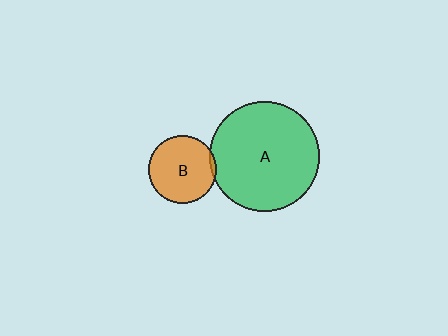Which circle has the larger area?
Circle A (green).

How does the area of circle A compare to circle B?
Approximately 2.7 times.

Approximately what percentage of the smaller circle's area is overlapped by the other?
Approximately 5%.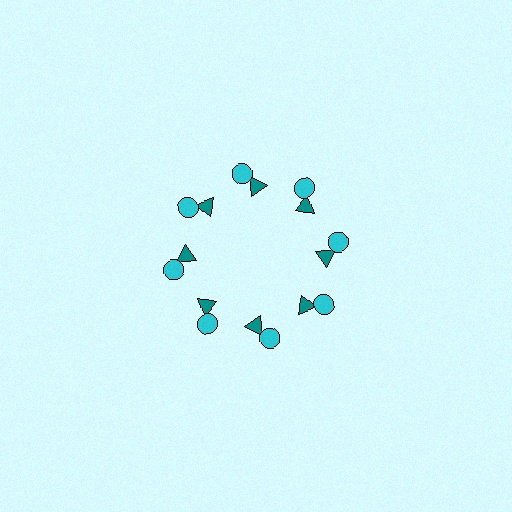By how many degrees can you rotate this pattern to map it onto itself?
The pattern maps onto itself every 45 degrees of rotation.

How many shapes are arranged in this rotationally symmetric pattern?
There are 16 shapes, arranged in 8 groups of 2.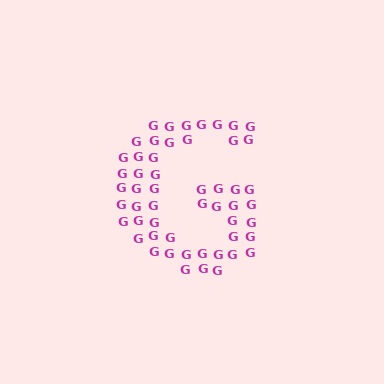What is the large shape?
The large shape is the letter G.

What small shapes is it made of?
It is made of small letter G's.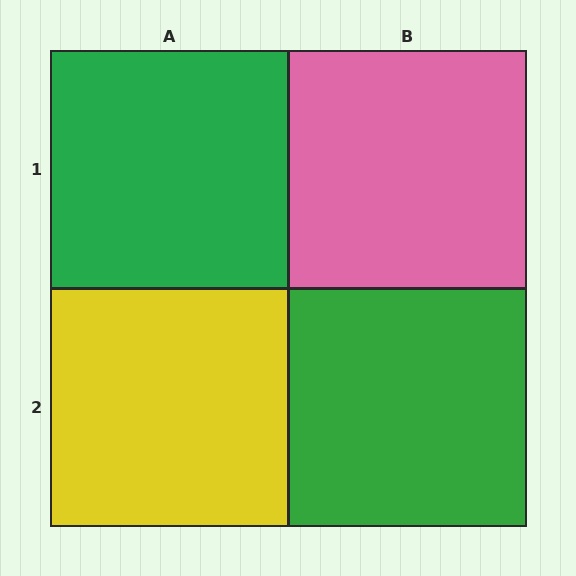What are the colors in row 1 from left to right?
Green, pink.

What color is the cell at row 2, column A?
Yellow.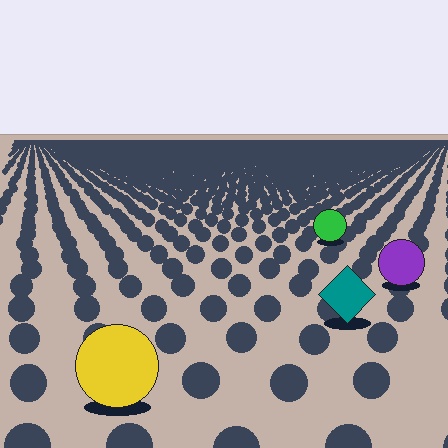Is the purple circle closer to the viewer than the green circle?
Yes. The purple circle is closer — you can tell from the texture gradient: the ground texture is coarser near it.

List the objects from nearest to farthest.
From nearest to farthest: the yellow circle, the teal diamond, the purple circle, the green circle.